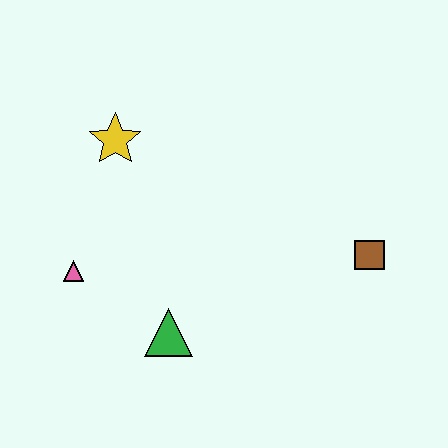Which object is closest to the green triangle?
The pink triangle is closest to the green triangle.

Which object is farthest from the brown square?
The pink triangle is farthest from the brown square.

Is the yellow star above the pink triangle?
Yes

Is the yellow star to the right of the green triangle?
No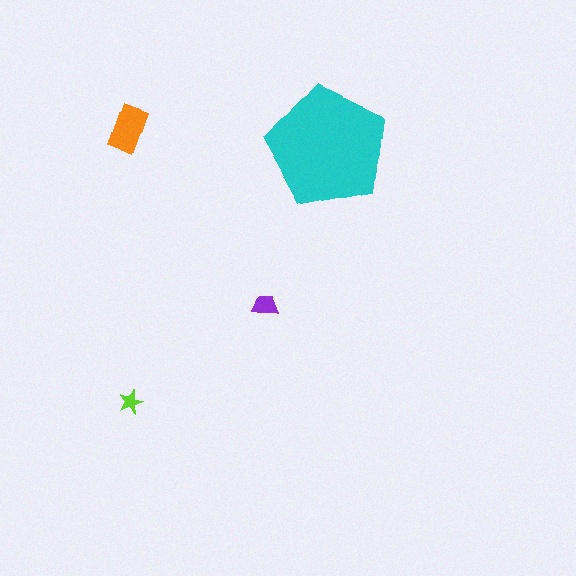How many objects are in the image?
There are 4 objects in the image.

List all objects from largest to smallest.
The cyan pentagon, the orange rectangle, the purple trapezoid, the lime star.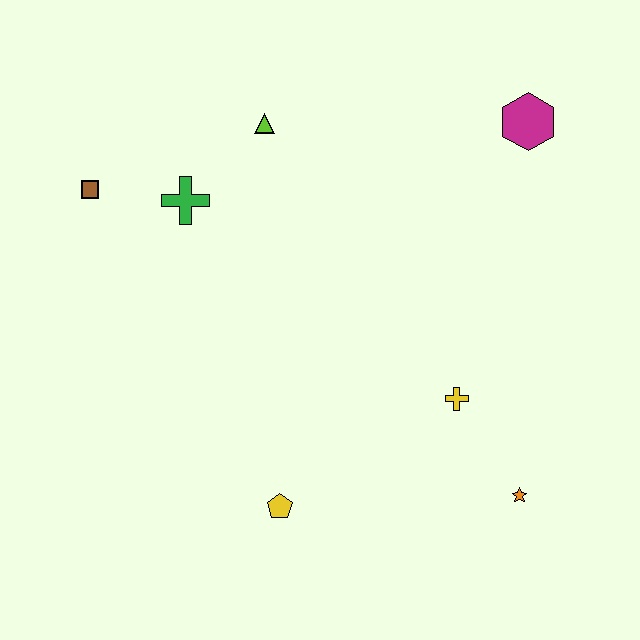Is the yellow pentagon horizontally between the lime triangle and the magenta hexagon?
Yes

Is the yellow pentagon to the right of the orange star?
No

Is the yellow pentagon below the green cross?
Yes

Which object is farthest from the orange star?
The brown square is farthest from the orange star.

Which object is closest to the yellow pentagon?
The yellow cross is closest to the yellow pentagon.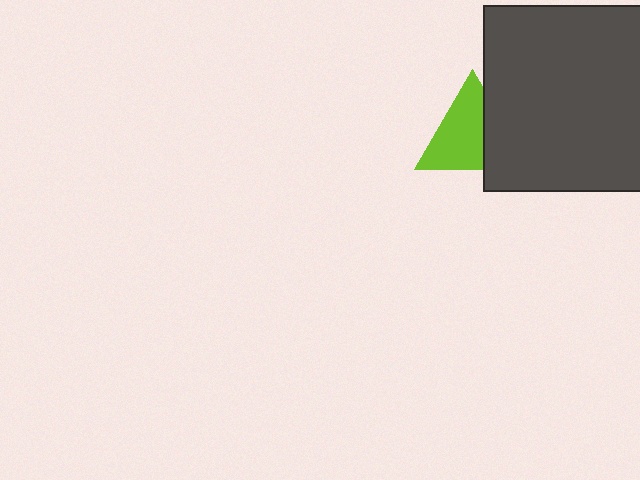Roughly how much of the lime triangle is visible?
Most of it is visible (roughly 67%).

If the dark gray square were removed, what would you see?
You would see the complete lime triangle.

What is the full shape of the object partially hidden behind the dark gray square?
The partially hidden object is a lime triangle.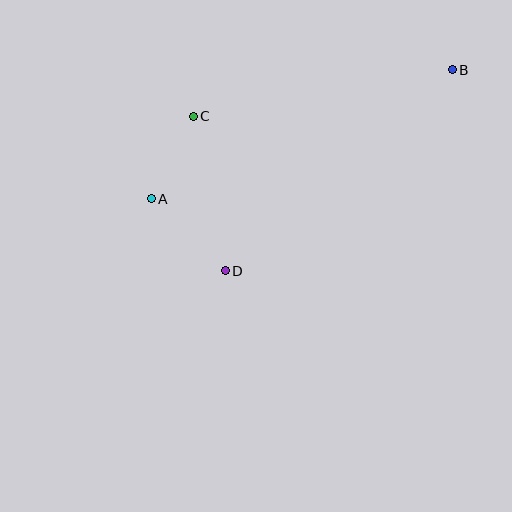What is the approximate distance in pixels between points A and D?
The distance between A and D is approximately 103 pixels.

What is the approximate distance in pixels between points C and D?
The distance between C and D is approximately 158 pixels.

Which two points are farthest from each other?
Points A and B are farthest from each other.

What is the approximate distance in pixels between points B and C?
The distance between B and C is approximately 263 pixels.